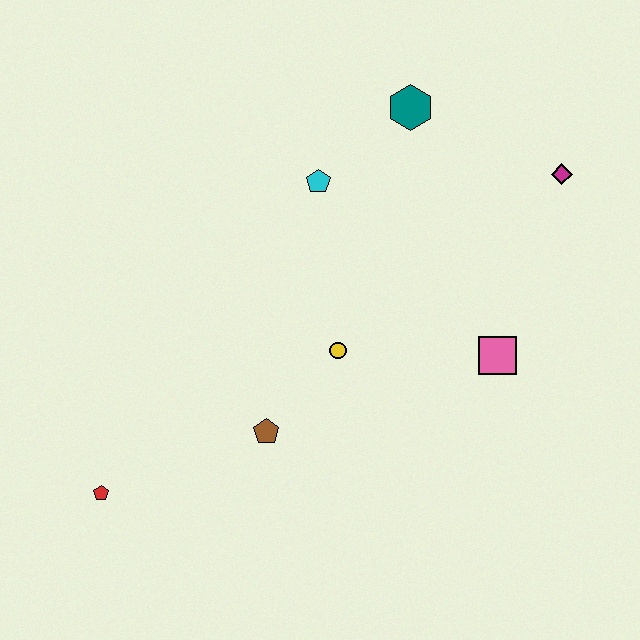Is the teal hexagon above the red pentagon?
Yes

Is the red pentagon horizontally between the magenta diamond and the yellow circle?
No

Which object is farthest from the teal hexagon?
The red pentagon is farthest from the teal hexagon.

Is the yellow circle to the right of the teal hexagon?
No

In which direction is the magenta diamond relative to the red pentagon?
The magenta diamond is to the right of the red pentagon.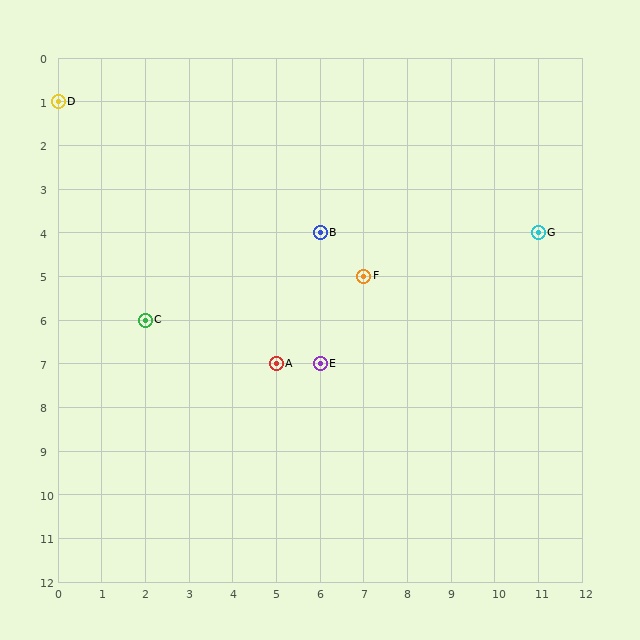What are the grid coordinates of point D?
Point D is at grid coordinates (0, 1).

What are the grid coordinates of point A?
Point A is at grid coordinates (5, 7).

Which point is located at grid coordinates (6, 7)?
Point E is at (6, 7).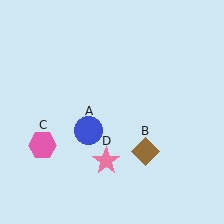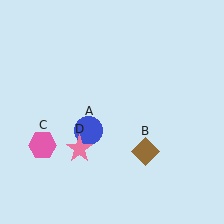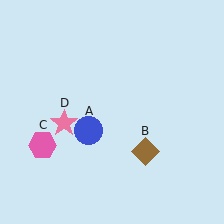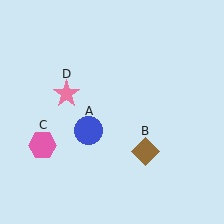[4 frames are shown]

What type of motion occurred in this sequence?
The pink star (object D) rotated clockwise around the center of the scene.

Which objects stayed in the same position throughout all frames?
Blue circle (object A) and brown diamond (object B) and pink hexagon (object C) remained stationary.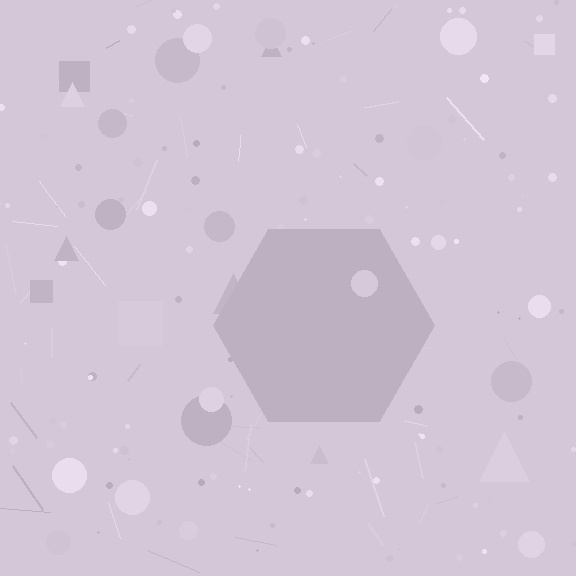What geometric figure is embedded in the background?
A hexagon is embedded in the background.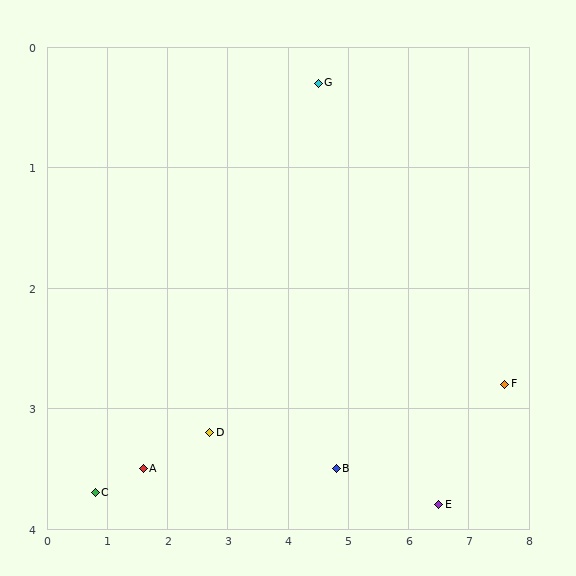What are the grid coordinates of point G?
Point G is at approximately (4.5, 0.3).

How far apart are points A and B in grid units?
Points A and B are about 3.2 grid units apart.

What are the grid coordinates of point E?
Point E is at approximately (6.5, 3.8).